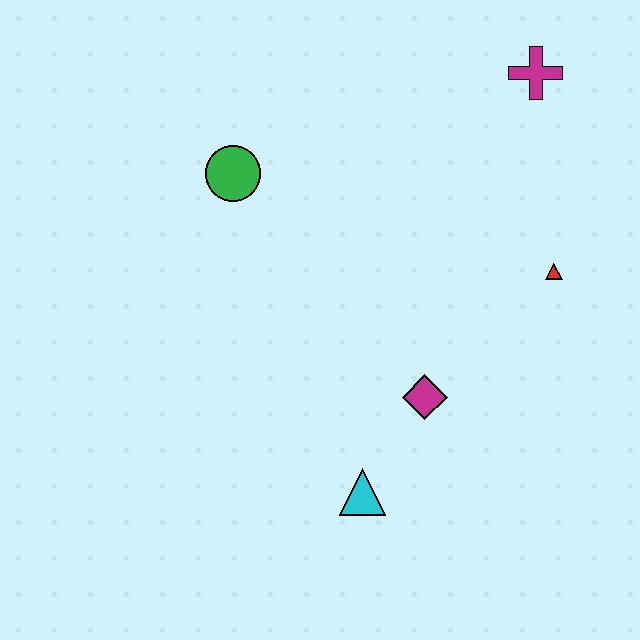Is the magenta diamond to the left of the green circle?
No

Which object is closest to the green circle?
The magenta diamond is closest to the green circle.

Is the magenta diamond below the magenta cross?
Yes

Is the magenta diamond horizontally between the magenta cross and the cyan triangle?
Yes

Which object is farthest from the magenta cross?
The cyan triangle is farthest from the magenta cross.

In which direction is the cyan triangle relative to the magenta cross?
The cyan triangle is below the magenta cross.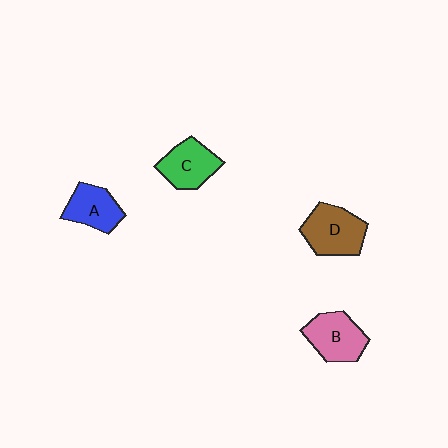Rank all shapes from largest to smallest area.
From largest to smallest: D (brown), B (pink), C (green), A (blue).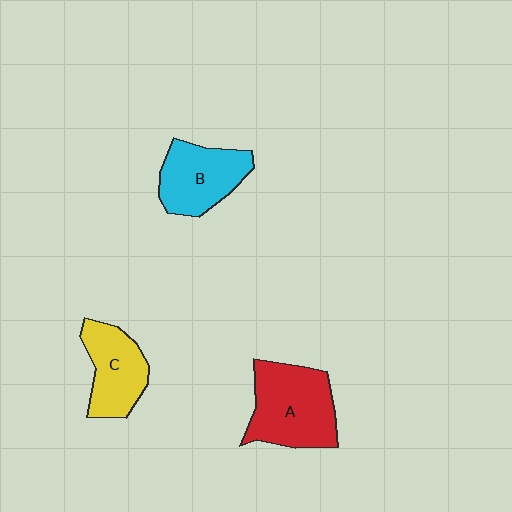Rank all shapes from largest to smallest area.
From largest to smallest: A (red), B (cyan), C (yellow).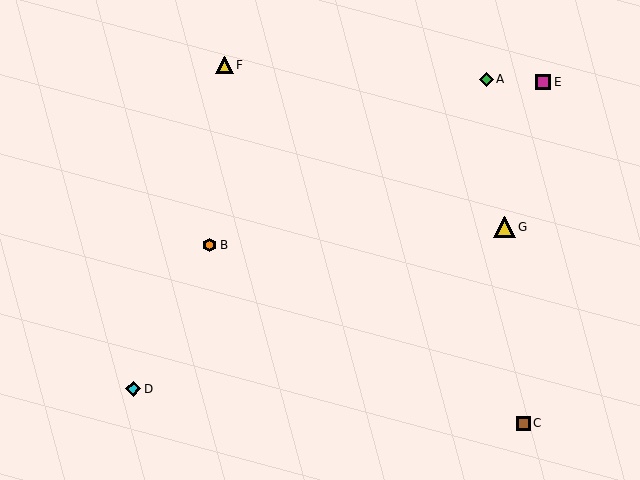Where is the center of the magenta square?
The center of the magenta square is at (543, 82).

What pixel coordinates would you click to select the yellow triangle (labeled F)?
Click at (224, 65) to select the yellow triangle F.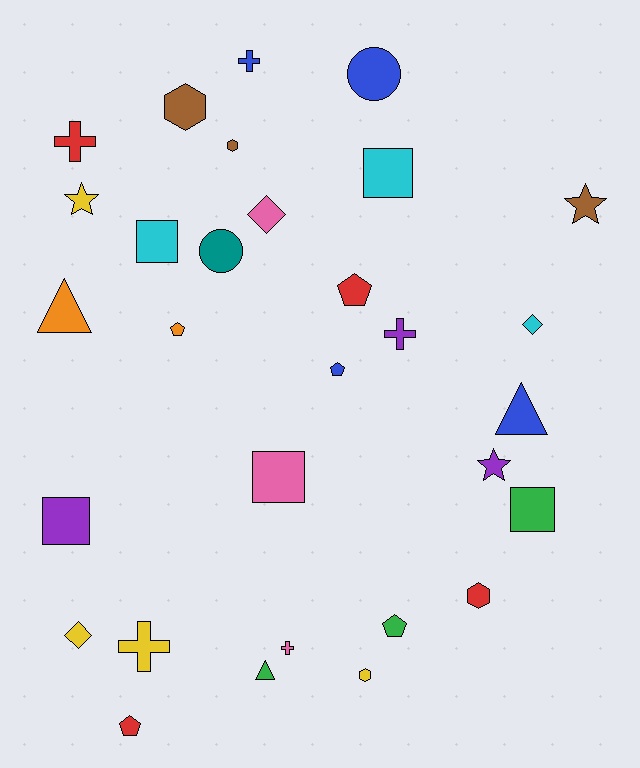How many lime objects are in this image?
There are no lime objects.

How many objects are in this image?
There are 30 objects.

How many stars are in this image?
There are 3 stars.